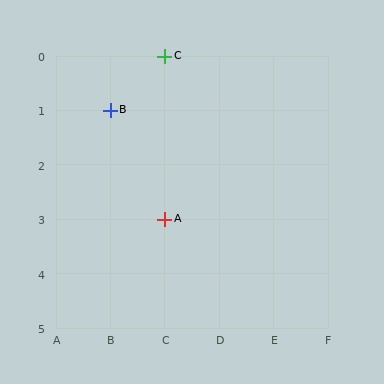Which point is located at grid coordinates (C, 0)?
Point C is at (C, 0).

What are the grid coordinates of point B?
Point B is at grid coordinates (B, 1).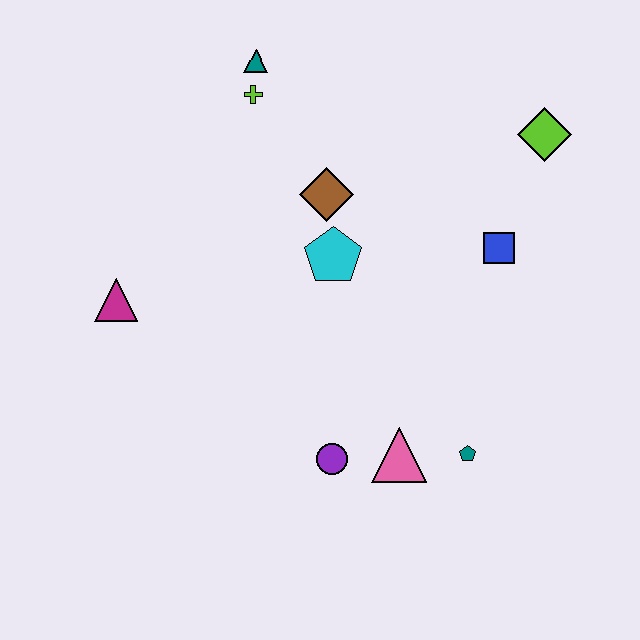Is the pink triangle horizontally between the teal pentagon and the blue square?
No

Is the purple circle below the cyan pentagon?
Yes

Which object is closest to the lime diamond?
The blue square is closest to the lime diamond.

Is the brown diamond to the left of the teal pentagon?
Yes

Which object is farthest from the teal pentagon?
The teal triangle is farthest from the teal pentagon.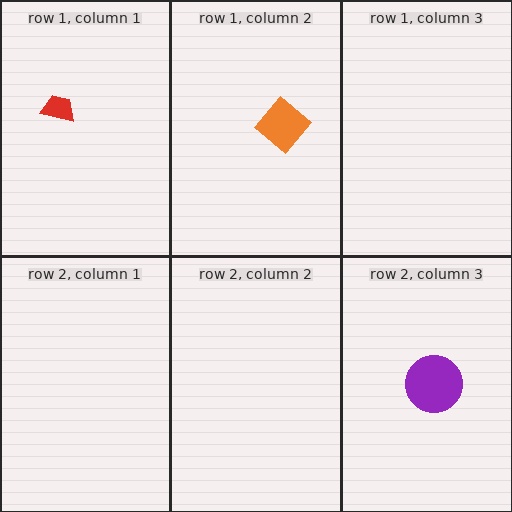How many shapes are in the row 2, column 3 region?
1.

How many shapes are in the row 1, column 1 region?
1.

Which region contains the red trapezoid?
The row 1, column 1 region.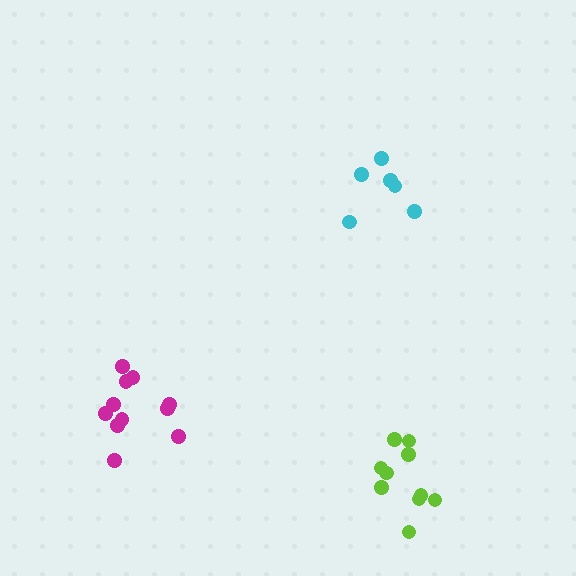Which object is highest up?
The cyan cluster is topmost.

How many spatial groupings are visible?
There are 3 spatial groupings.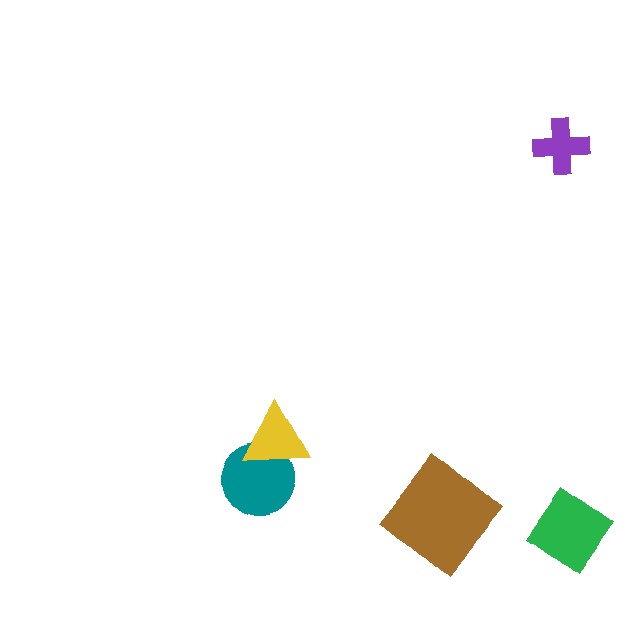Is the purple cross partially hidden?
No, no other shape covers it.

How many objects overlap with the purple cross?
0 objects overlap with the purple cross.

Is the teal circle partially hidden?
Yes, it is partially covered by another shape.